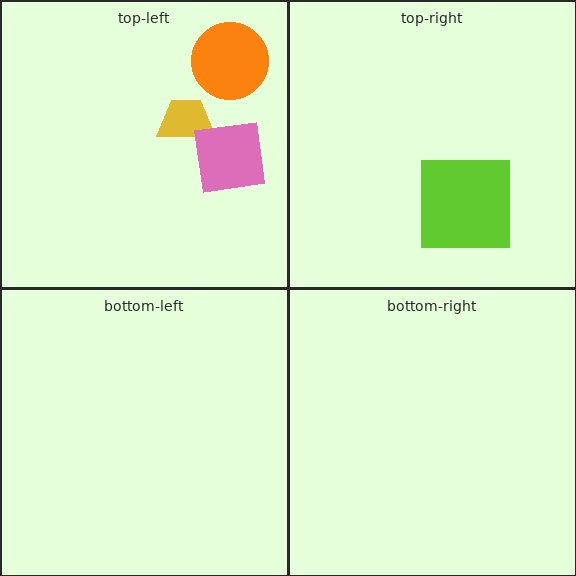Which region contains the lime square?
The top-right region.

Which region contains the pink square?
The top-left region.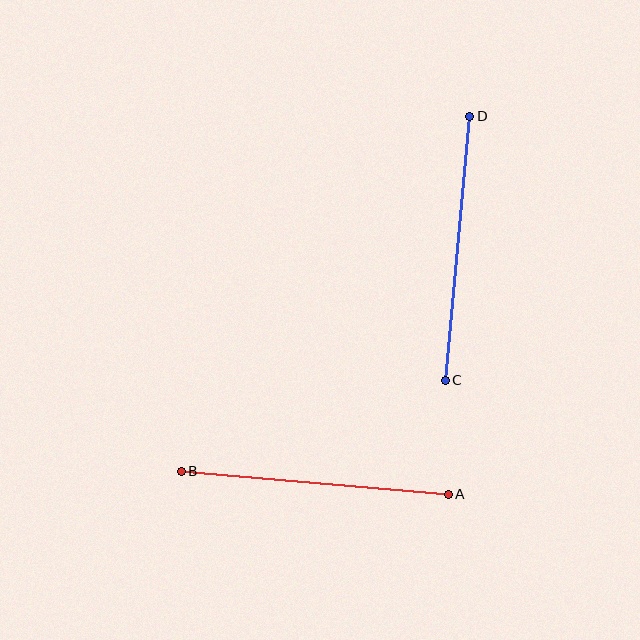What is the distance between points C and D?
The distance is approximately 265 pixels.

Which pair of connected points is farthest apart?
Points A and B are farthest apart.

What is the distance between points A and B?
The distance is approximately 268 pixels.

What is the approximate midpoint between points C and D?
The midpoint is at approximately (458, 248) pixels.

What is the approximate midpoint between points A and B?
The midpoint is at approximately (315, 483) pixels.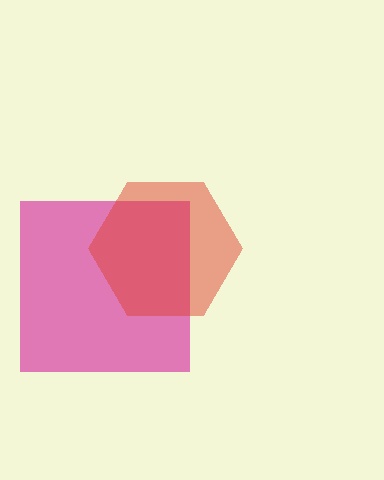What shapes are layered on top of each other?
The layered shapes are: a magenta square, a red hexagon.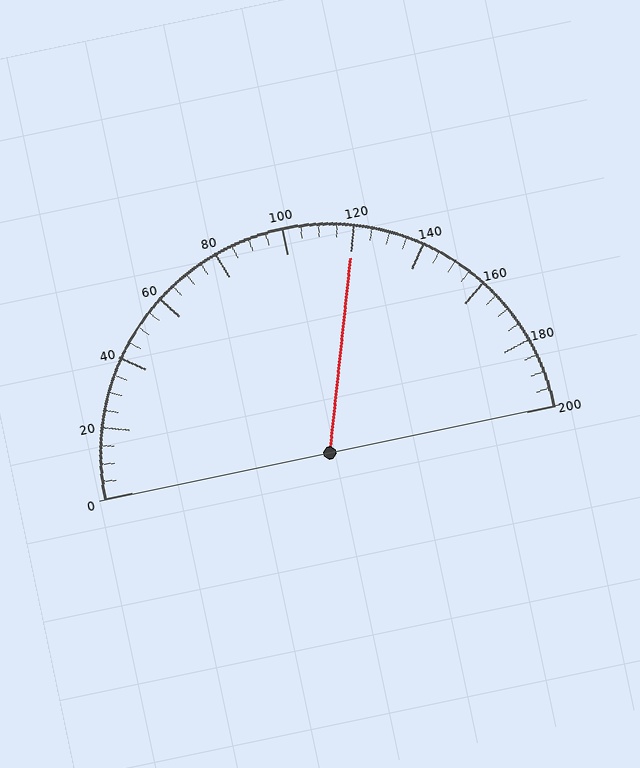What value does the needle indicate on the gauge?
The needle indicates approximately 120.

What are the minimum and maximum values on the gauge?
The gauge ranges from 0 to 200.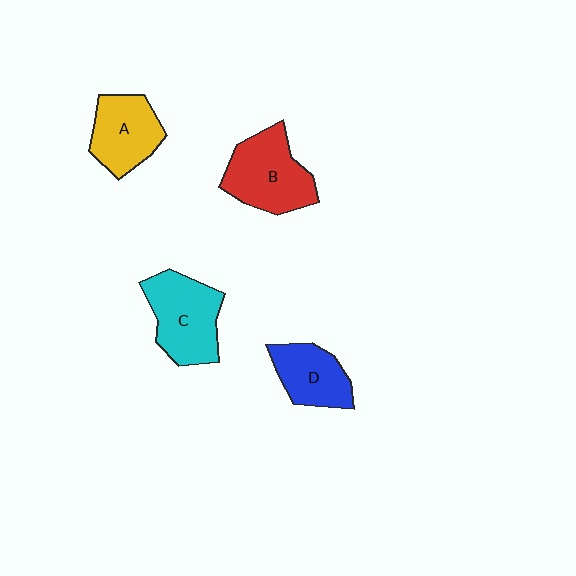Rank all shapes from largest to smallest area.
From largest to smallest: B (red), C (cyan), A (yellow), D (blue).